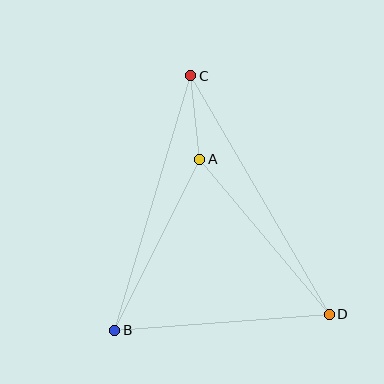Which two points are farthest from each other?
Points C and D are farthest from each other.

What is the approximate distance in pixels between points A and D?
The distance between A and D is approximately 202 pixels.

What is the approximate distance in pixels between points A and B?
The distance between A and B is approximately 191 pixels.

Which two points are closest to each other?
Points A and C are closest to each other.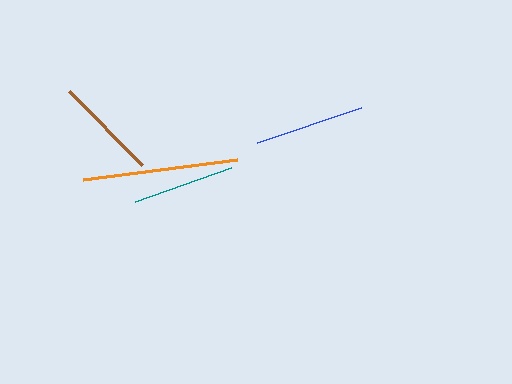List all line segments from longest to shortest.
From longest to shortest: orange, blue, brown, teal.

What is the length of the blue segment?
The blue segment is approximately 109 pixels long.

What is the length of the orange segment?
The orange segment is approximately 155 pixels long.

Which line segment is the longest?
The orange line is the longest at approximately 155 pixels.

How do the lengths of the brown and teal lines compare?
The brown and teal lines are approximately the same length.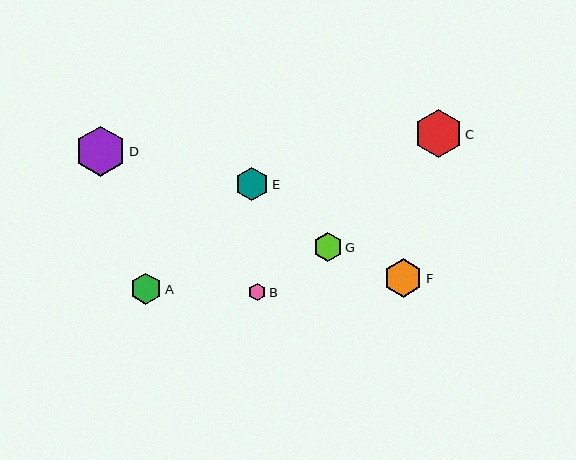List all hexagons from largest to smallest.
From largest to smallest: D, C, F, E, A, G, B.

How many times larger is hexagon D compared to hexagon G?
Hexagon D is approximately 1.7 times the size of hexagon G.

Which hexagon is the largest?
Hexagon D is the largest with a size of approximately 50 pixels.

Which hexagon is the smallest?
Hexagon B is the smallest with a size of approximately 18 pixels.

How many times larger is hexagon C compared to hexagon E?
Hexagon C is approximately 1.4 times the size of hexagon E.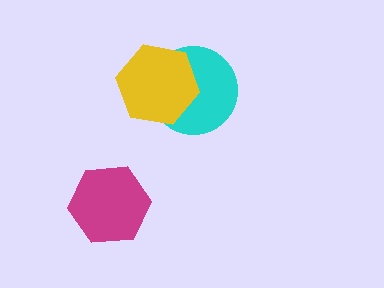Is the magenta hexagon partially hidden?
No, no other shape covers it.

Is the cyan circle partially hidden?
Yes, it is partially covered by another shape.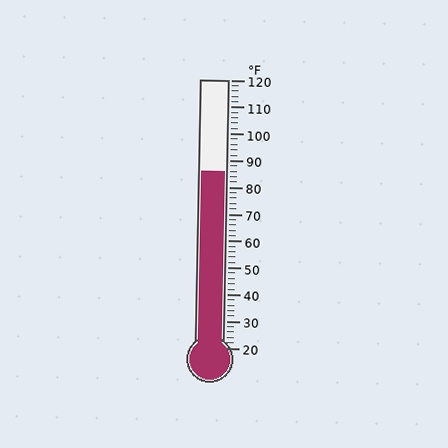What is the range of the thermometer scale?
The thermometer scale ranges from 20°F to 120°F.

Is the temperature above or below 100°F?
The temperature is below 100°F.